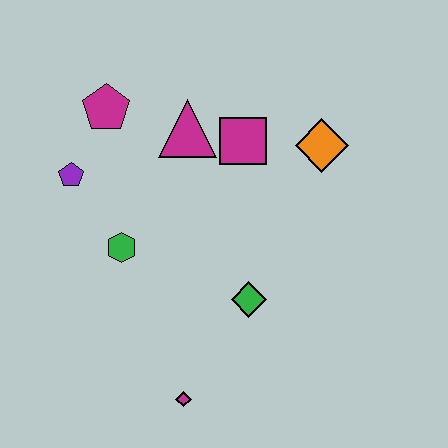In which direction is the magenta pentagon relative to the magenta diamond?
The magenta pentagon is above the magenta diamond.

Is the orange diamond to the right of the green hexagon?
Yes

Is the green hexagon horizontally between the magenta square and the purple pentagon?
Yes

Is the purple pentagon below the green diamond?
No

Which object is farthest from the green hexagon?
The orange diamond is farthest from the green hexagon.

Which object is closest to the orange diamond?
The magenta square is closest to the orange diamond.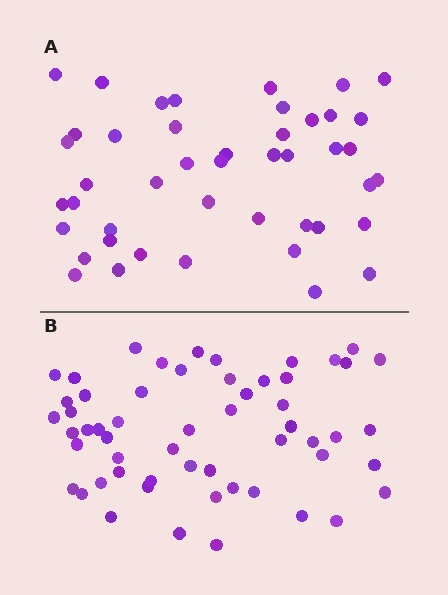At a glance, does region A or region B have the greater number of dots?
Region B (the bottom region) has more dots.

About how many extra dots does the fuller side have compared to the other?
Region B has roughly 12 or so more dots than region A.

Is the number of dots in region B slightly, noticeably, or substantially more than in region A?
Region B has only slightly more — the two regions are fairly close. The ratio is roughly 1.2 to 1.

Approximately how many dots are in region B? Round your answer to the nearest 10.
About 60 dots. (The exact count is 56, which rounds to 60.)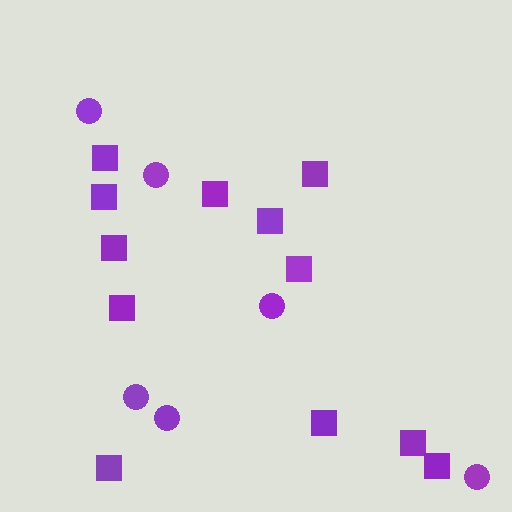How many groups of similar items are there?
There are 2 groups: one group of circles (6) and one group of squares (12).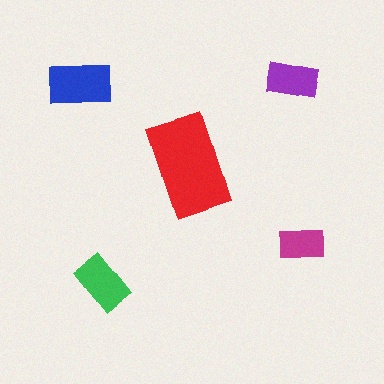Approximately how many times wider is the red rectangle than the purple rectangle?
About 2 times wider.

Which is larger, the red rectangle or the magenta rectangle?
The red one.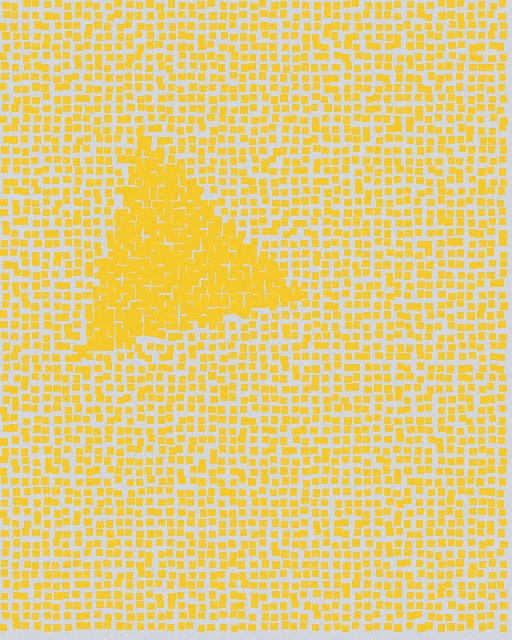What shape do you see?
I see a triangle.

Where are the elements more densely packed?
The elements are more densely packed inside the triangle boundary.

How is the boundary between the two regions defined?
The boundary is defined by a change in element density (approximately 2.1x ratio). All elements are the same color, size, and shape.